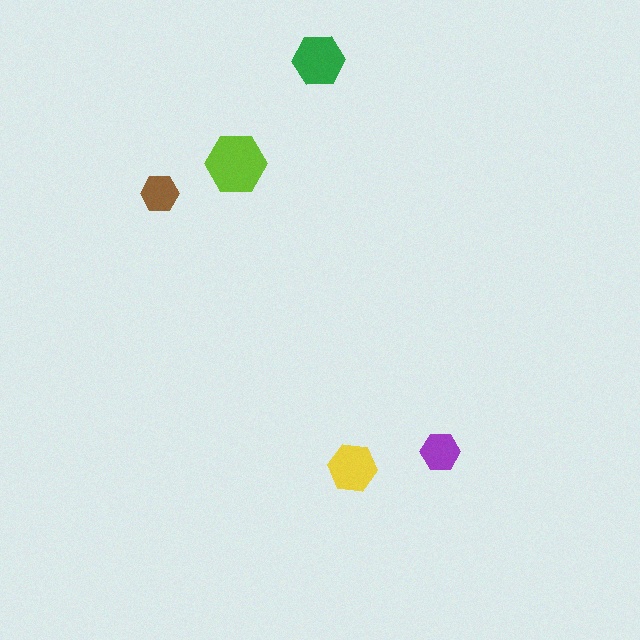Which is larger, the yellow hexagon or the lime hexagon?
The lime one.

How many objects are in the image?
There are 5 objects in the image.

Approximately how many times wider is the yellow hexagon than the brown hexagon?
About 1.5 times wider.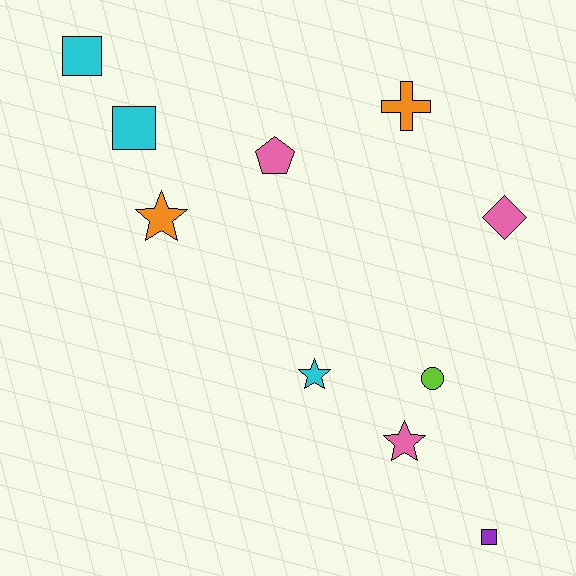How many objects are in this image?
There are 10 objects.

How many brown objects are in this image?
There are no brown objects.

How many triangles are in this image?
There are no triangles.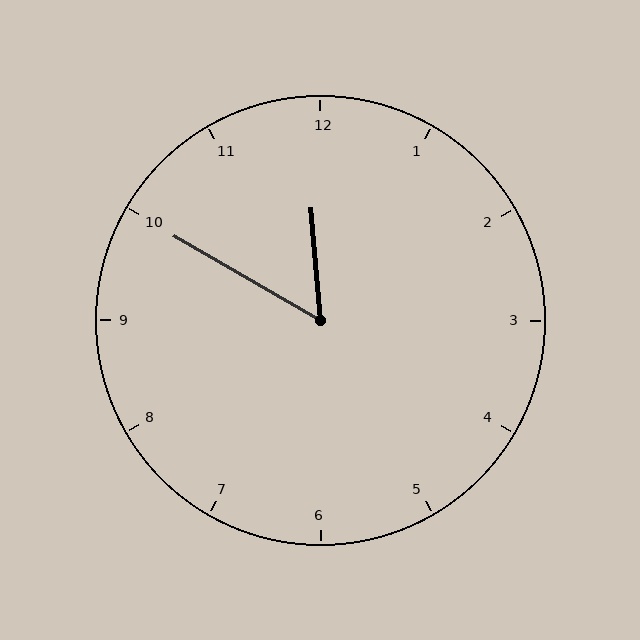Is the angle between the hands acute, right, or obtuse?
It is acute.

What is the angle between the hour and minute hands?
Approximately 55 degrees.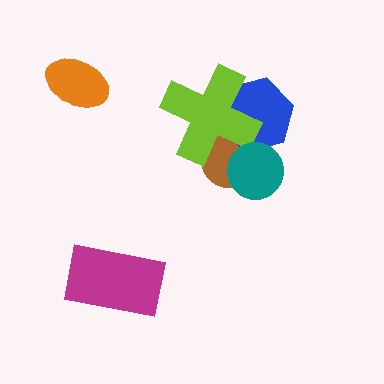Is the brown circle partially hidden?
Yes, it is partially covered by another shape.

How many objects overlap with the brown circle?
3 objects overlap with the brown circle.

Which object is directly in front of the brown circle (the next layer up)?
The blue hexagon is directly in front of the brown circle.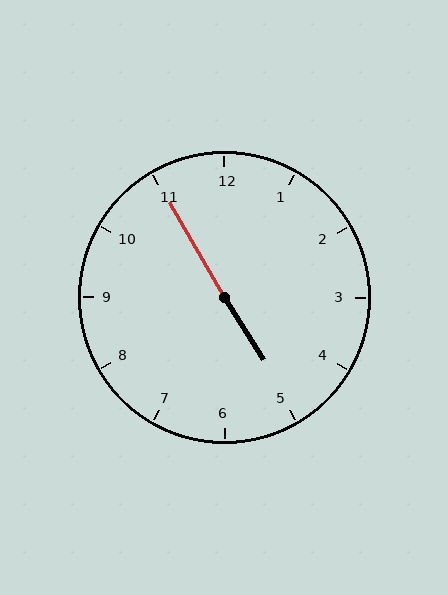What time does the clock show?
4:55.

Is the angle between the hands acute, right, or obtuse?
It is obtuse.